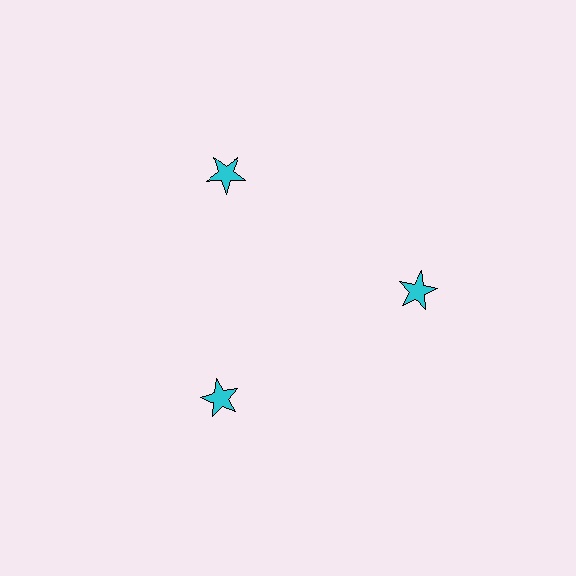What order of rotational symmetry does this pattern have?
This pattern has 3-fold rotational symmetry.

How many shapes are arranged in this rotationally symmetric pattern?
There are 3 shapes, arranged in 3 groups of 1.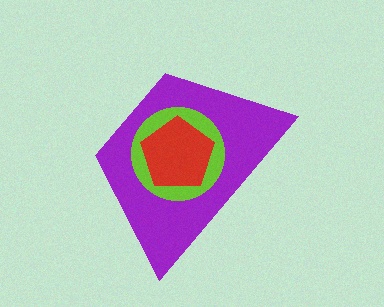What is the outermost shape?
The purple trapezoid.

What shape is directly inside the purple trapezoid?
The lime circle.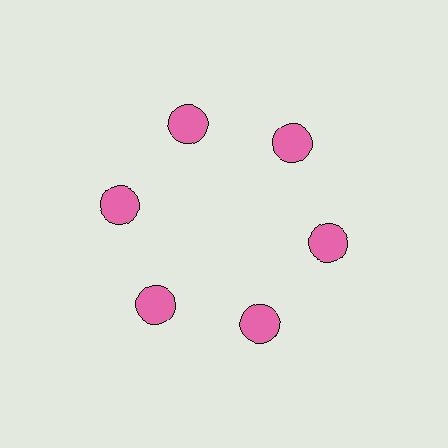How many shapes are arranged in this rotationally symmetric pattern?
There are 6 shapes, arranged in 6 groups of 1.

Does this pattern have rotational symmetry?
Yes, this pattern has 6-fold rotational symmetry. It looks the same after rotating 60 degrees around the center.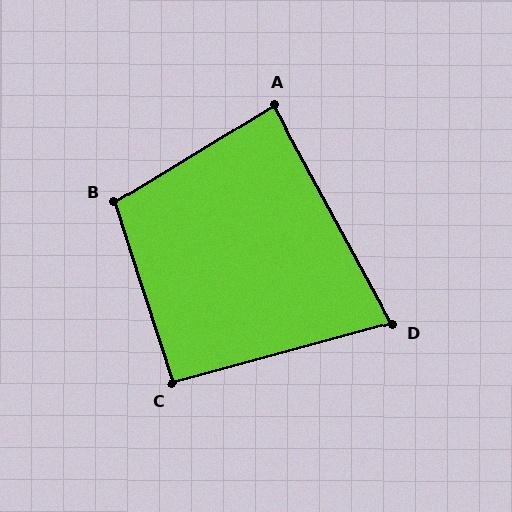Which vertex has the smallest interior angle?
D, at approximately 77 degrees.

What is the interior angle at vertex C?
Approximately 93 degrees (approximately right).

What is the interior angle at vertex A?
Approximately 87 degrees (approximately right).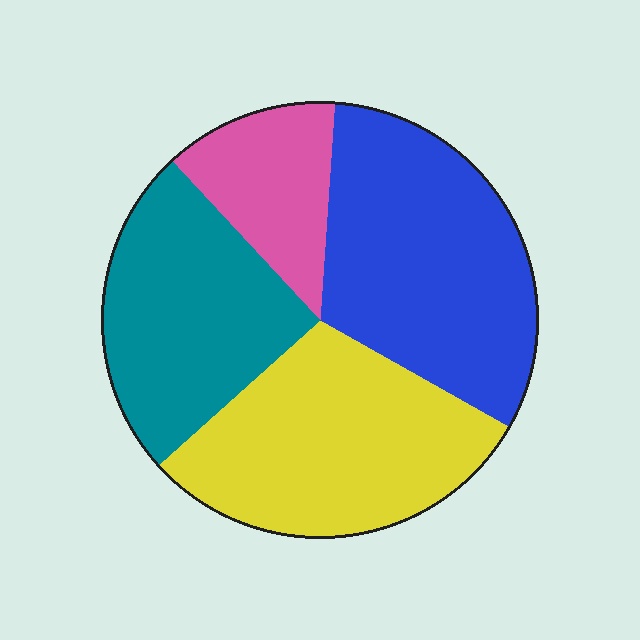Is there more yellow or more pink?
Yellow.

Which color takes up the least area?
Pink, at roughly 15%.